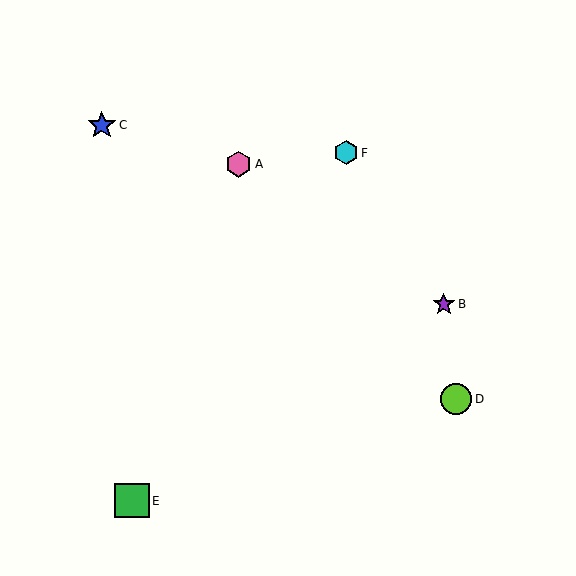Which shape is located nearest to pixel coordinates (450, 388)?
The lime circle (labeled D) at (456, 399) is nearest to that location.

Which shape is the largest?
The green square (labeled E) is the largest.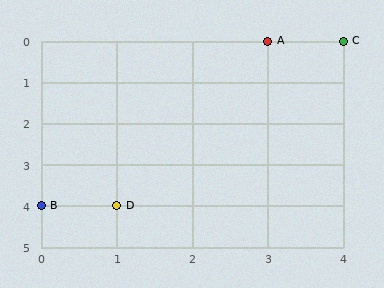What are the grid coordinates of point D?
Point D is at grid coordinates (1, 4).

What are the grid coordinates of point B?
Point B is at grid coordinates (0, 4).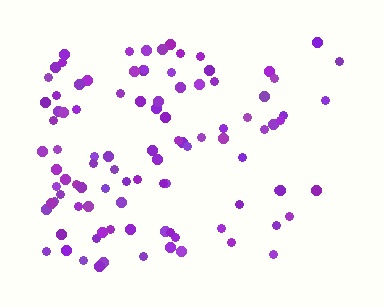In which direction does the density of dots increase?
From right to left, with the left side densest.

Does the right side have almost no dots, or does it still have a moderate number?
Still a moderate number, just noticeably fewer than the left.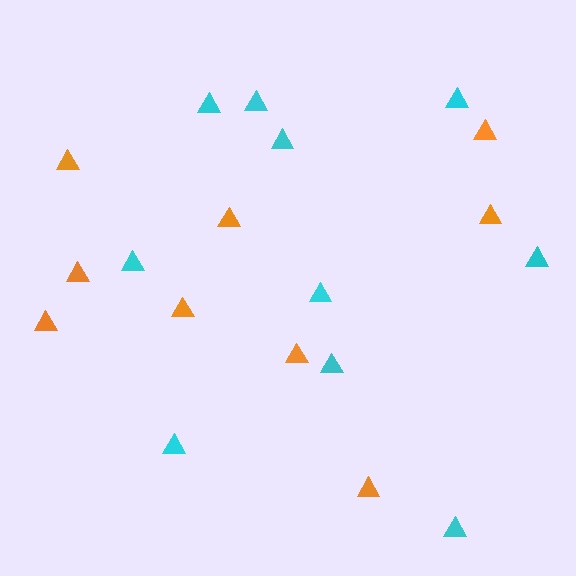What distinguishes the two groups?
There are 2 groups: one group of cyan triangles (10) and one group of orange triangles (9).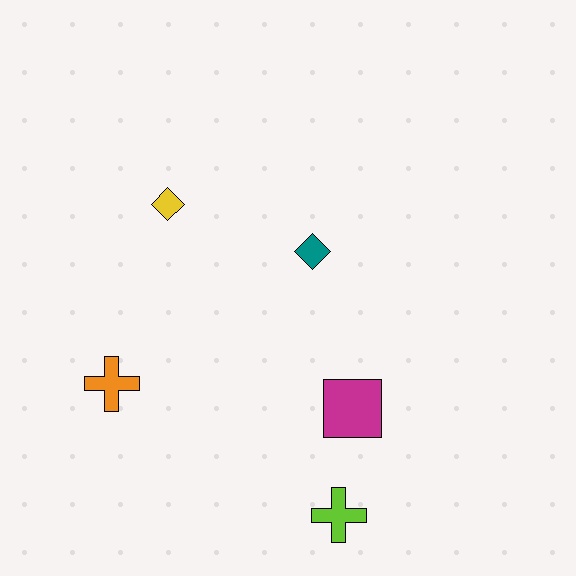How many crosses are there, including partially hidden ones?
There are 2 crosses.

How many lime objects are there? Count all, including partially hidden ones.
There is 1 lime object.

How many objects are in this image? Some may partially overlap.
There are 5 objects.